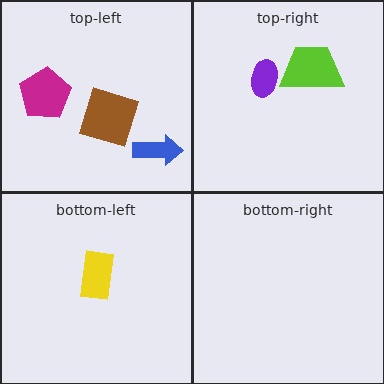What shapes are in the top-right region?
The purple ellipse, the lime trapezoid.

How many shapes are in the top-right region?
2.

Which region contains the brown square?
The top-left region.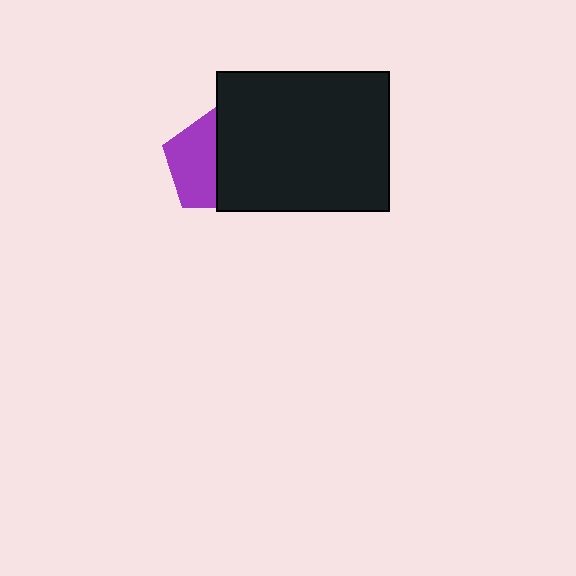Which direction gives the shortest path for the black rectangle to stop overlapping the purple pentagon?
Moving right gives the shortest separation.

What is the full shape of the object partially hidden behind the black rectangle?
The partially hidden object is a purple pentagon.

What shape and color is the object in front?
The object in front is a black rectangle.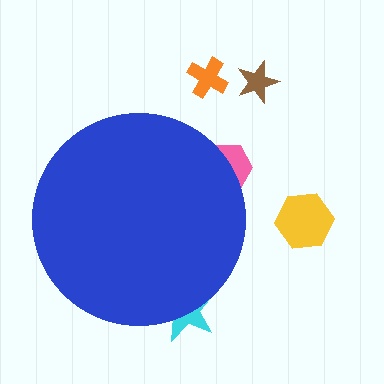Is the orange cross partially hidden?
No, the orange cross is fully visible.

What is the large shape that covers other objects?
A blue circle.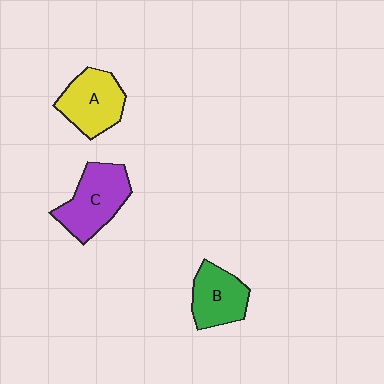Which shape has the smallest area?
Shape B (green).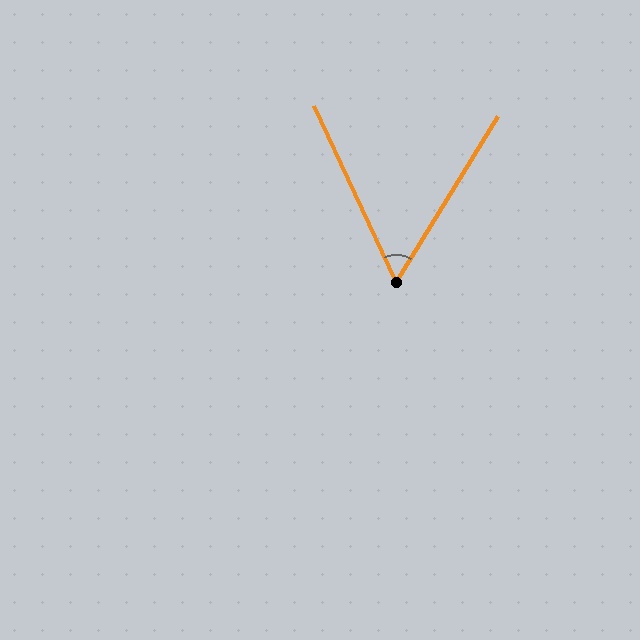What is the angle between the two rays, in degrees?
Approximately 56 degrees.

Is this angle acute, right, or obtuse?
It is acute.